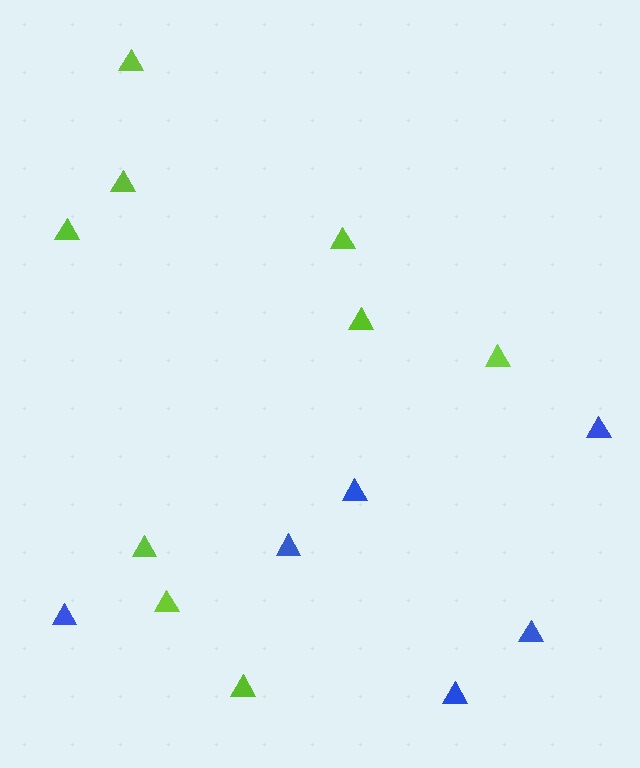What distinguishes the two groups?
There are 2 groups: one group of blue triangles (6) and one group of lime triangles (9).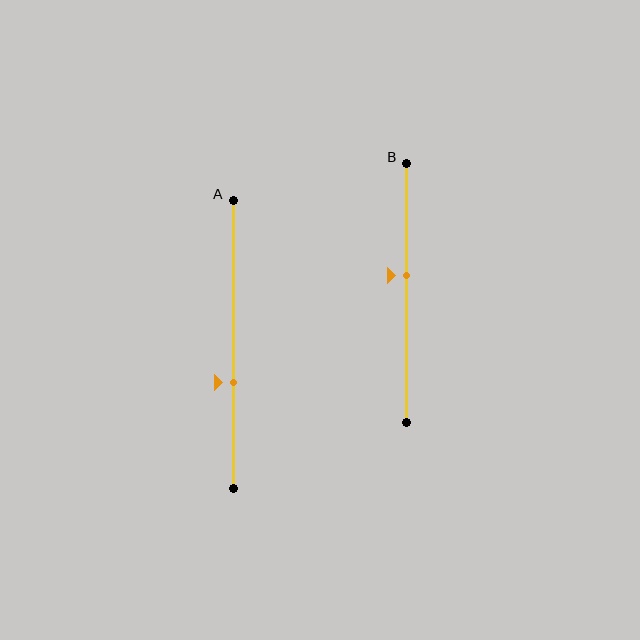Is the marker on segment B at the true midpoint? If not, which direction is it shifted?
No, the marker on segment B is shifted upward by about 7% of the segment length.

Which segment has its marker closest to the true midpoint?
Segment B has its marker closest to the true midpoint.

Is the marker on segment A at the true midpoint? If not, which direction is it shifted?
No, the marker on segment A is shifted downward by about 13% of the segment length.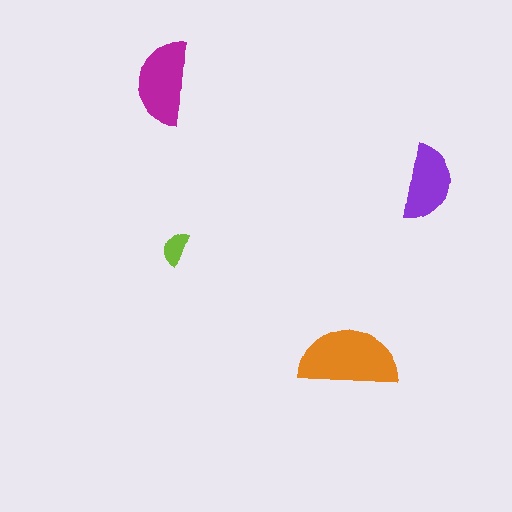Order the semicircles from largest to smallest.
the orange one, the magenta one, the purple one, the lime one.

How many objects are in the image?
There are 4 objects in the image.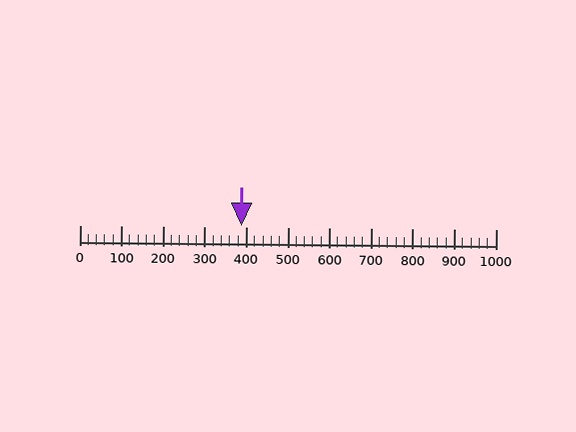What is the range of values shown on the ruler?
The ruler shows values from 0 to 1000.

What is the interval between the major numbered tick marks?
The major tick marks are spaced 100 units apart.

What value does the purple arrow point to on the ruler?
The purple arrow points to approximately 388.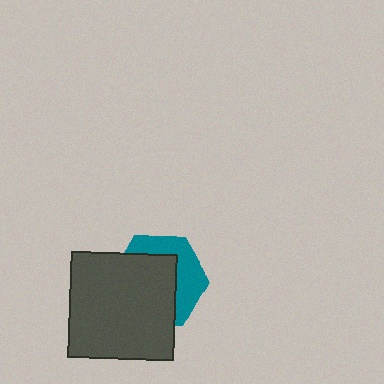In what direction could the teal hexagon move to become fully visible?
The teal hexagon could move toward the upper-right. That would shift it out from behind the dark gray square entirely.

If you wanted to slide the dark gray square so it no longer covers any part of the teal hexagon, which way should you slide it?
Slide it toward the lower-left — that is the most direct way to separate the two shapes.